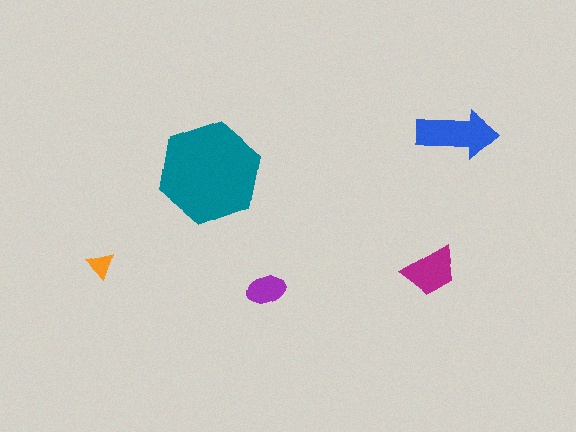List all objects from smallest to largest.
The orange triangle, the purple ellipse, the magenta trapezoid, the blue arrow, the teal hexagon.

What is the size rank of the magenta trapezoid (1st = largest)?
3rd.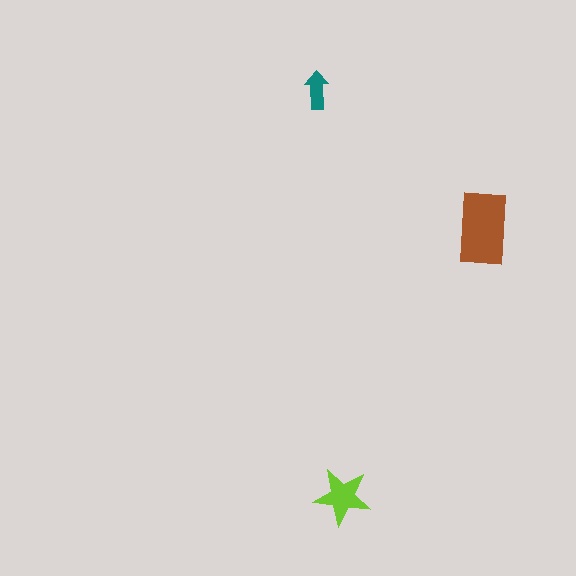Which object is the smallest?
The teal arrow.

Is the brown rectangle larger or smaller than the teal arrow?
Larger.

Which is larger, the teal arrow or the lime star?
The lime star.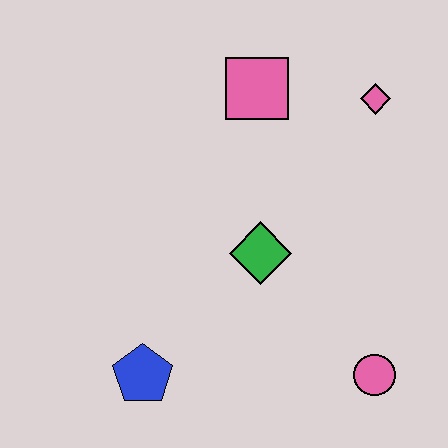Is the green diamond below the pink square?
Yes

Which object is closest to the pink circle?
The green diamond is closest to the pink circle.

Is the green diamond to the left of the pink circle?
Yes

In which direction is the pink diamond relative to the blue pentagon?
The pink diamond is above the blue pentagon.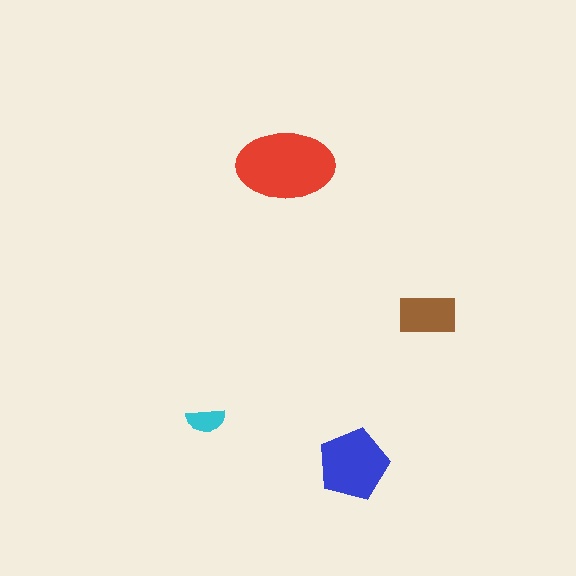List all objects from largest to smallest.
The red ellipse, the blue pentagon, the brown rectangle, the cyan semicircle.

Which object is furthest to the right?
The brown rectangle is rightmost.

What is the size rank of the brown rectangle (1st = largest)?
3rd.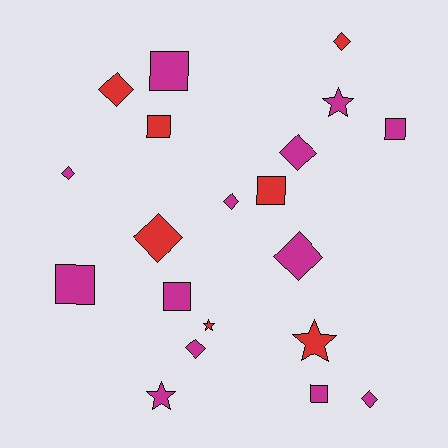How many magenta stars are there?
There are 2 magenta stars.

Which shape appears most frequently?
Diamond, with 9 objects.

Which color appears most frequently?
Magenta, with 13 objects.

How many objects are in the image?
There are 20 objects.